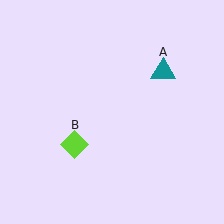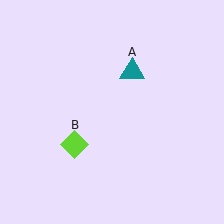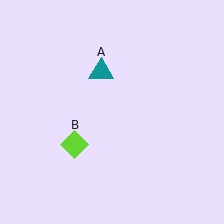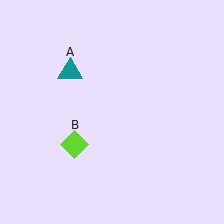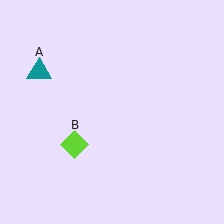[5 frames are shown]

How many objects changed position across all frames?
1 object changed position: teal triangle (object A).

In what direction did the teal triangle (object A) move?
The teal triangle (object A) moved left.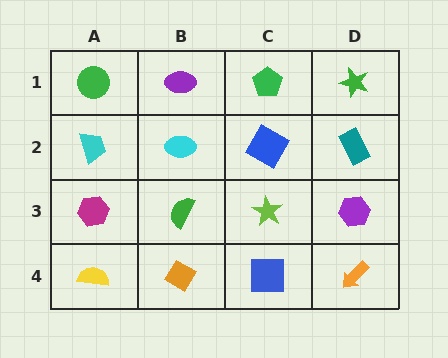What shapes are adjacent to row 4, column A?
A magenta hexagon (row 3, column A), an orange diamond (row 4, column B).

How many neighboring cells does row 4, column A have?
2.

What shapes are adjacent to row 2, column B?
A purple ellipse (row 1, column B), a green semicircle (row 3, column B), a cyan trapezoid (row 2, column A), a blue square (row 2, column C).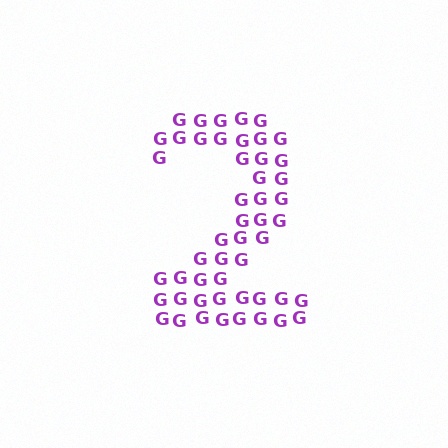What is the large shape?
The large shape is the digit 2.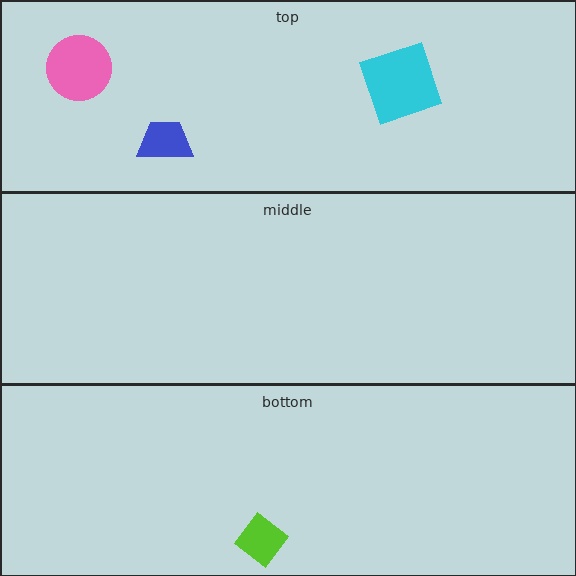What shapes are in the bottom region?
The lime diamond.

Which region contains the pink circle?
The top region.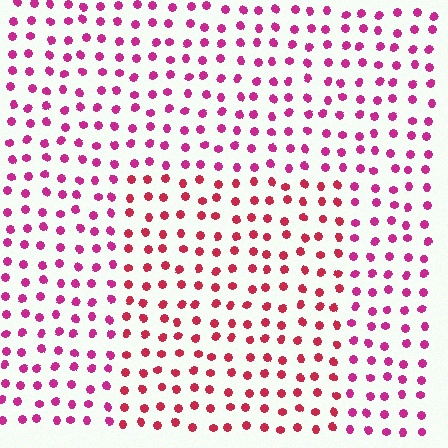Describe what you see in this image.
The image is filled with small magenta elements in a uniform arrangement. A rectangle-shaped region is visible where the elements are tinted to a slightly different hue, forming a subtle color boundary.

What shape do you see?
I see a rectangle.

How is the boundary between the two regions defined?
The boundary is defined purely by a slight shift in hue (about 27 degrees). Spacing, size, and orientation are identical on both sides.